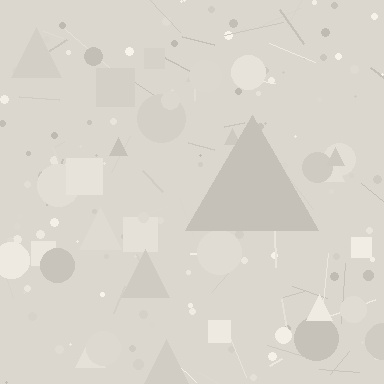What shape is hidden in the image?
A triangle is hidden in the image.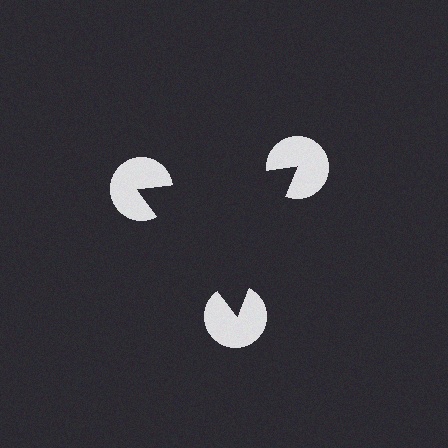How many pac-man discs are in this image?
There are 3 — one at each vertex of the illusory triangle.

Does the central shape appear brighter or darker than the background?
It typically appears slightly darker than the background, even though no actual brightness change is drawn.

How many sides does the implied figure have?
3 sides.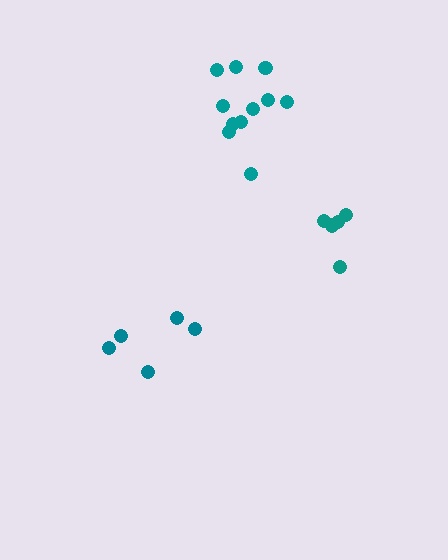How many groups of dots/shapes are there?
There are 3 groups.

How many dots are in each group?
Group 1: 5 dots, Group 2: 11 dots, Group 3: 5 dots (21 total).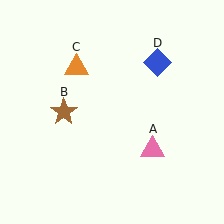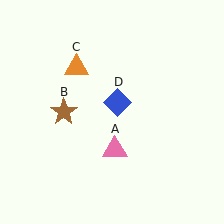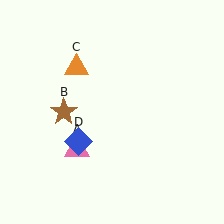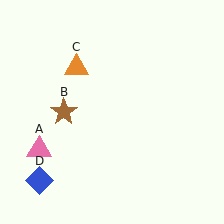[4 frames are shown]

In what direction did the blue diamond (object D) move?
The blue diamond (object D) moved down and to the left.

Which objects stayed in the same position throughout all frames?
Brown star (object B) and orange triangle (object C) remained stationary.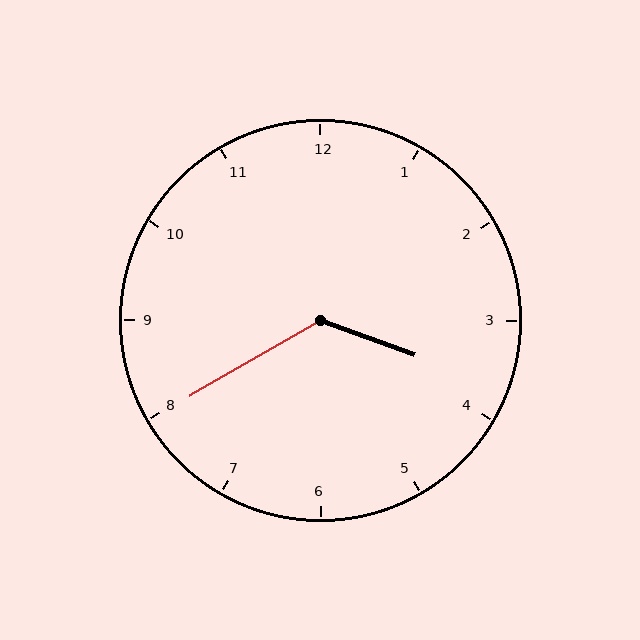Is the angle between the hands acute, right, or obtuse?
It is obtuse.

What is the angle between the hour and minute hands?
Approximately 130 degrees.